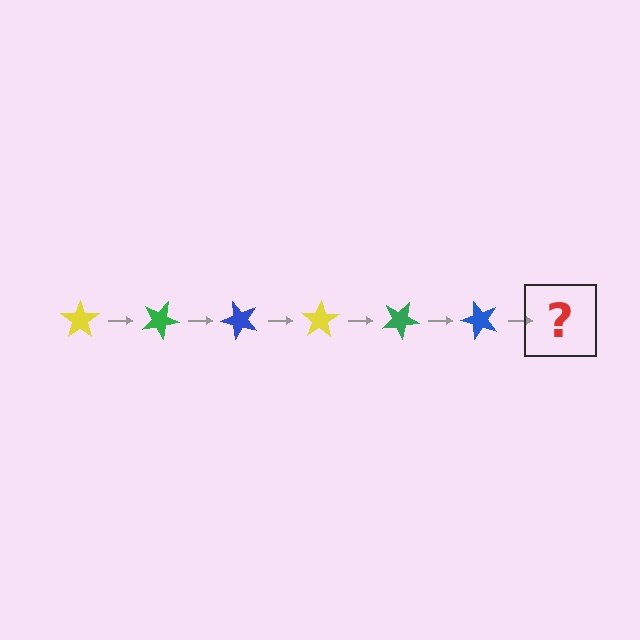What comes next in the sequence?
The next element should be a yellow star, rotated 150 degrees from the start.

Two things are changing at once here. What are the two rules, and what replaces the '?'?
The two rules are that it rotates 25 degrees each step and the color cycles through yellow, green, and blue. The '?' should be a yellow star, rotated 150 degrees from the start.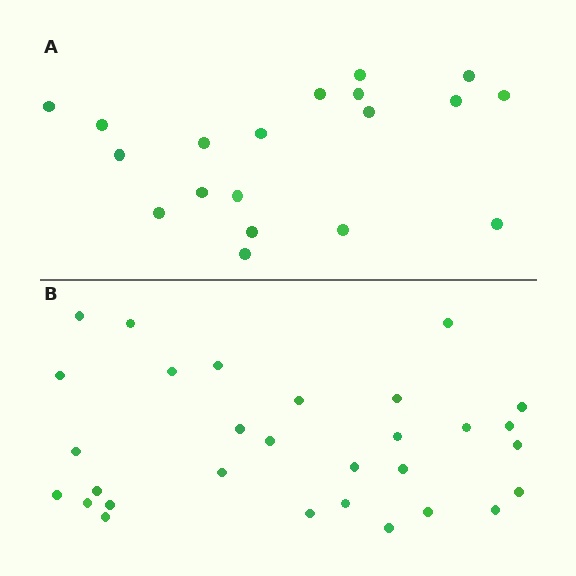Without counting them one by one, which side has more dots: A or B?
Region B (the bottom region) has more dots.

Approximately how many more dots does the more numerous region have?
Region B has roughly 12 or so more dots than region A.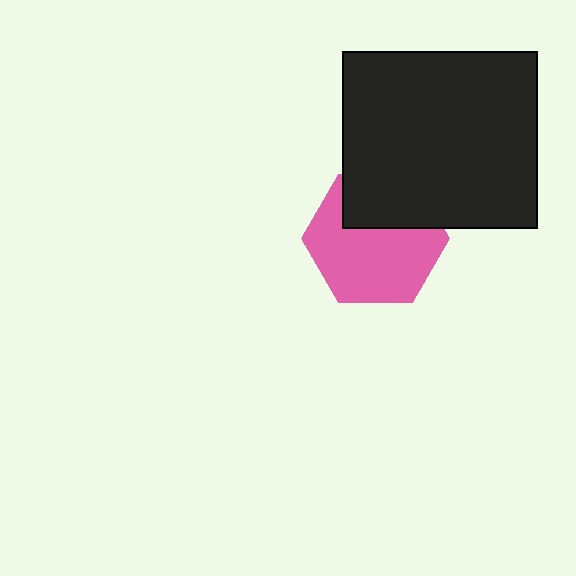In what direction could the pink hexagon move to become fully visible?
The pink hexagon could move down. That would shift it out from behind the black rectangle entirely.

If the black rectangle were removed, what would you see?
You would see the complete pink hexagon.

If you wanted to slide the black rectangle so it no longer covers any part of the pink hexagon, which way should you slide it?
Slide it up — that is the most direct way to separate the two shapes.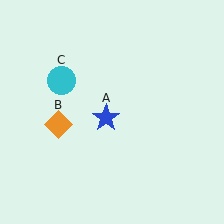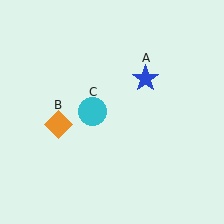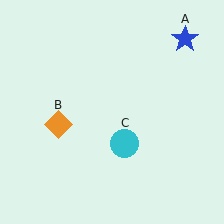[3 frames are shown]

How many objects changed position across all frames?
2 objects changed position: blue star (object A), cyan circle (object C).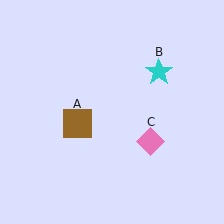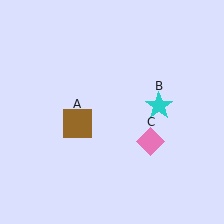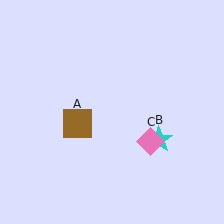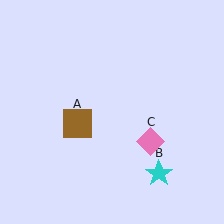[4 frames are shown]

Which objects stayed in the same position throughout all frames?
Brown square (object A) and pink diamond (object C) remained stationary.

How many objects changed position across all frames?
1 object changed position: cyan star (object B).